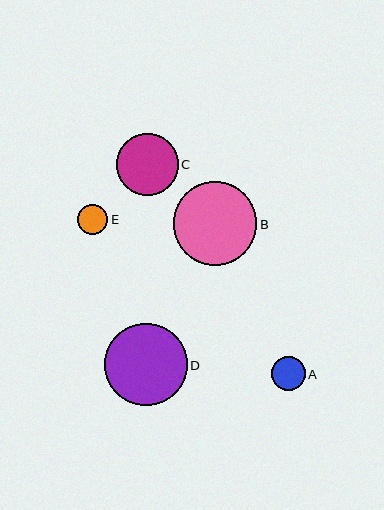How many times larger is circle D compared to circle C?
Circle D is approximately 1.3 times the size of circle C.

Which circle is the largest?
Circle B is the largest with a size of approximately 84 pixels.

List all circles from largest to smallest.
From largest to smallest: B, D, C, A, E.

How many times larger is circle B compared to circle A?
Circle B is approximately 2.5 times the size of circle A.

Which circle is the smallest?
Circle E is the smallest with a size of approximately 30 pixels.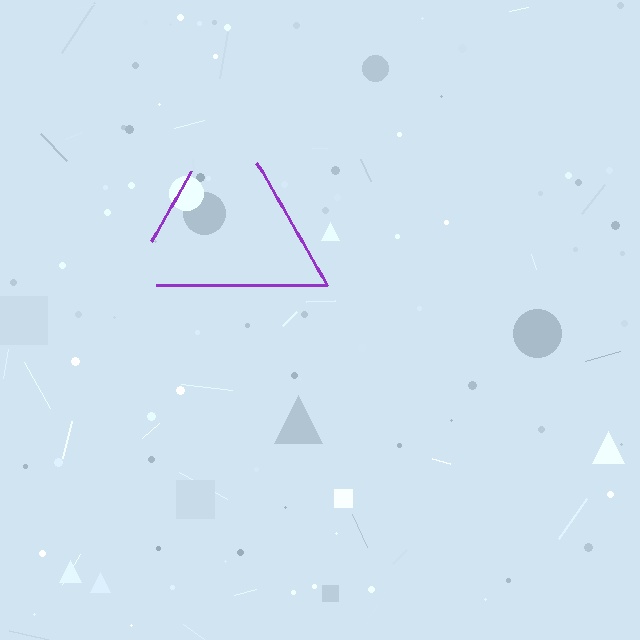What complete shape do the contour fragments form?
The contour fragments form a triangle.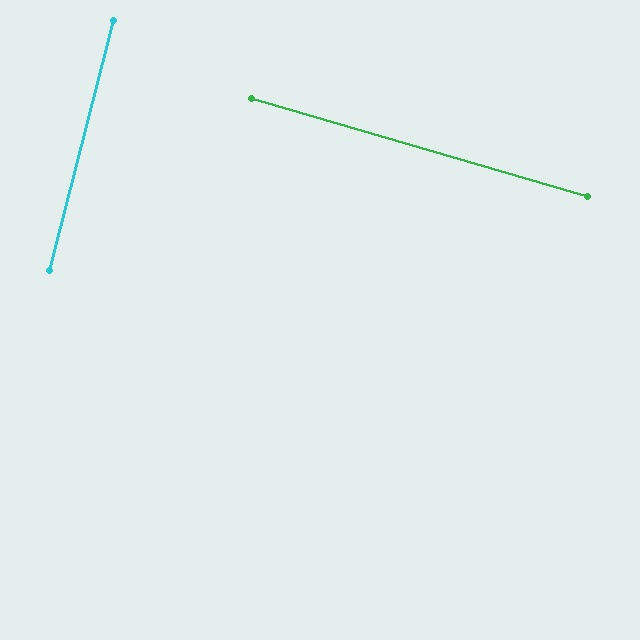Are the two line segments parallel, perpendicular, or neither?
Perpendicular — they meet at approximately 88°.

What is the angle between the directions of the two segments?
Approximately 88 degrees.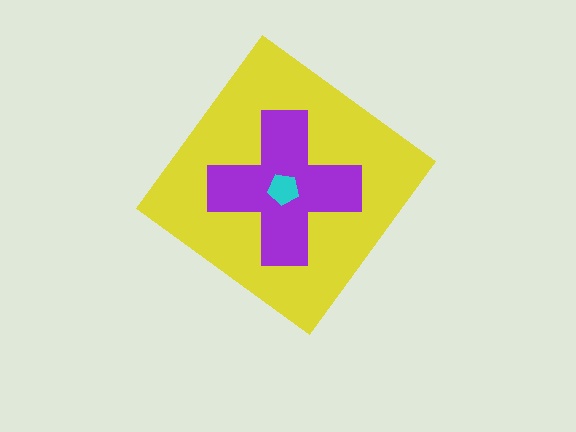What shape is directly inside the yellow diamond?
The purple cross.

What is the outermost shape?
The yellow diamond.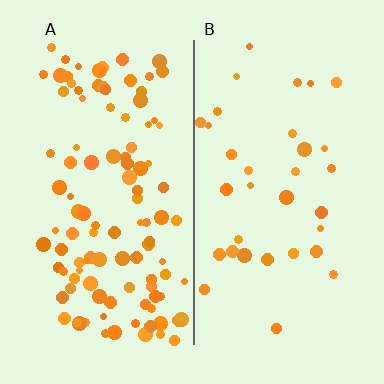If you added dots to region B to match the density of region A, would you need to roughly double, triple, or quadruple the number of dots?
Approximately triple.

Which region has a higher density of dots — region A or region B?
A (the left).